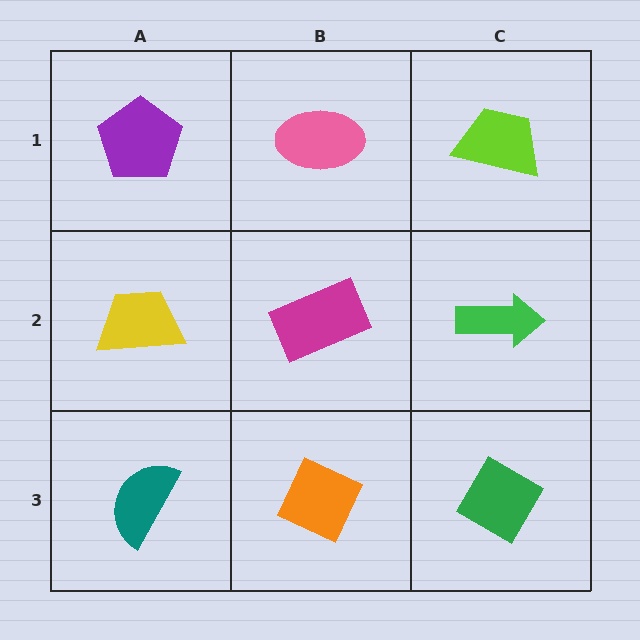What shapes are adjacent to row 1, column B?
A magenta rectangle (row 2, column B), a purple pentagon (row 1, column A), a lime trapezoid (row 1, column C).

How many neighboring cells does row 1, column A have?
2.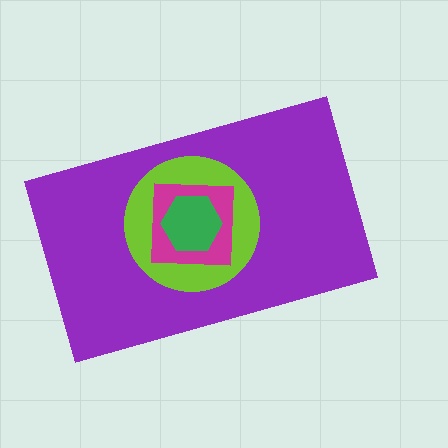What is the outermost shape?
The purple rectangle.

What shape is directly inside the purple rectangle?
The lime circle.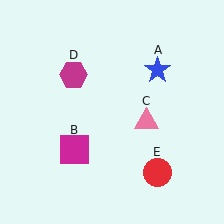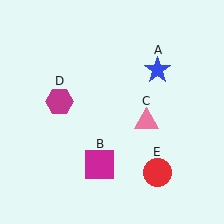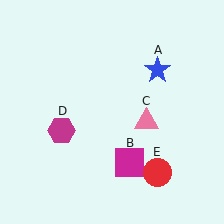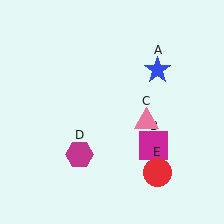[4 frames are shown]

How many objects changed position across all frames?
2 objects changed position: magenta square (object B), magenta hexagon (object D).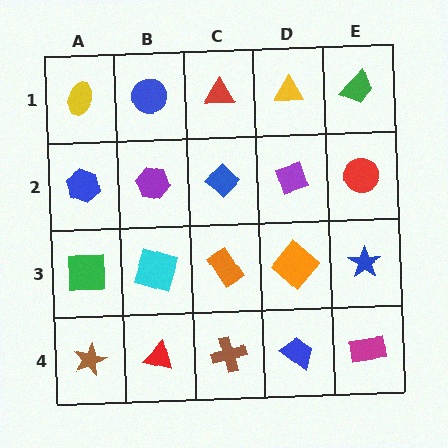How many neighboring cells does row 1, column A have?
2.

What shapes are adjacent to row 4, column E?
A blue star (row 3, column E), a blue trapezoid (row 4, column D).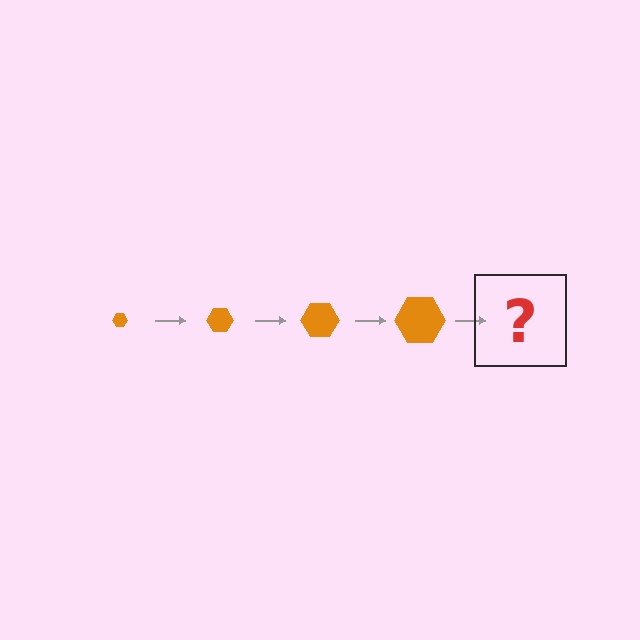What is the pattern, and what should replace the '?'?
The pattern is that the hexagon gets progressively larger each step. The '?' should be an orange hexagon, larger than the previous one.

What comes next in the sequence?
The next element should be an orange hexagon, larger than the previous one.